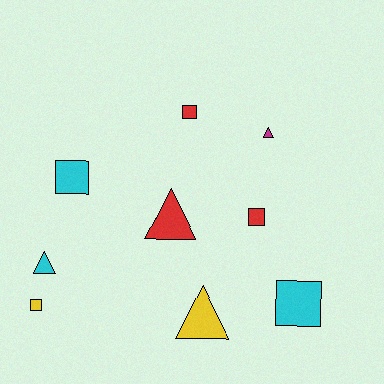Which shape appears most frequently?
Square, with 5 objects.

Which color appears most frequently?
Cyan, with 3 objects.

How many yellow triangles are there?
There is 1 yellow triangle.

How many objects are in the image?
There are 9 objects.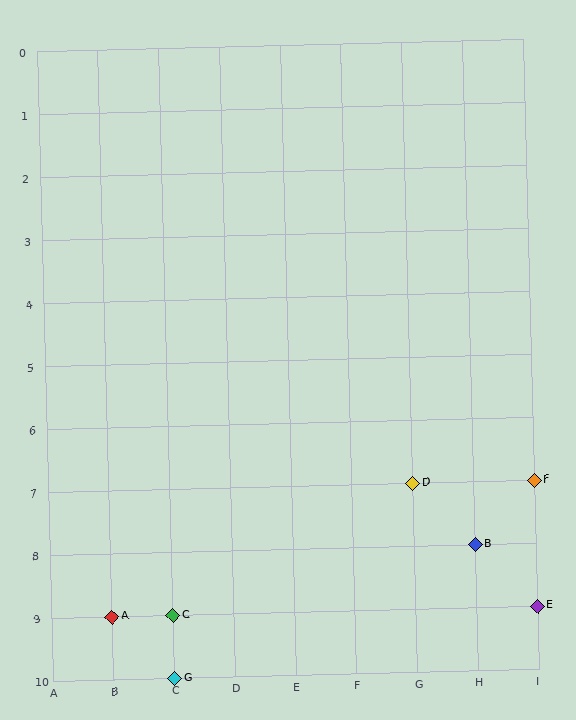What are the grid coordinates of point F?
Point F is at grid coordinates (I, 7).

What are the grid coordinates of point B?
Point B is at grid coordinates (H, 8).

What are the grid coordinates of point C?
Point C is at grid coordinates (C, 9).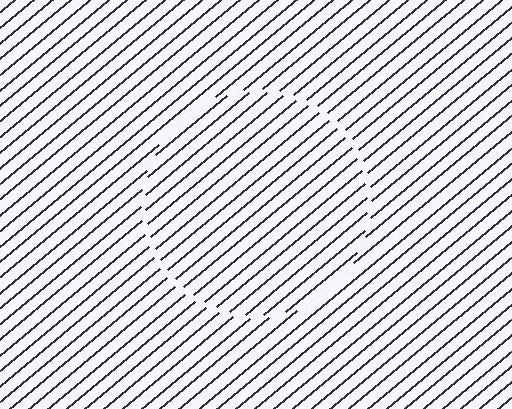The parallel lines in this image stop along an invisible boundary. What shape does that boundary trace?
An illusory circle. The interior of the shape contains the same grating, shifted by half a period — the contour is defined by the phase discontinuity where line-ends from the inner and outer gratings abut.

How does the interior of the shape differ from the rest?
The interior of the shape contains the same grating, shifted by half a period — the contour is defined by the phase discontinuity where line-ends from the inner and outer gratings abut.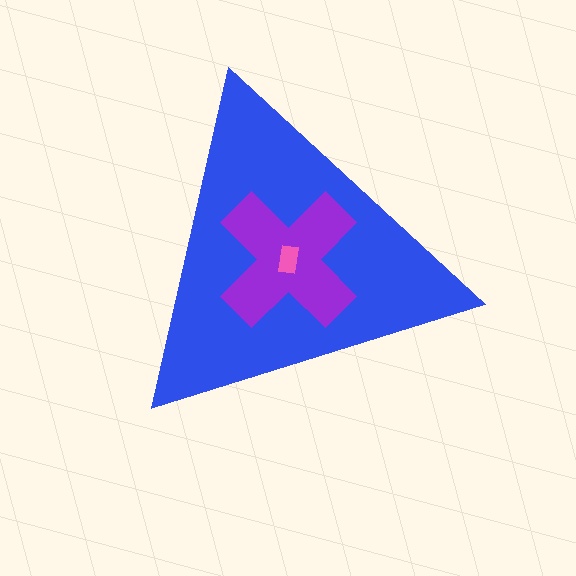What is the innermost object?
The pink rectangle.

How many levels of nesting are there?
3.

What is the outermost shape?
The blue triangle.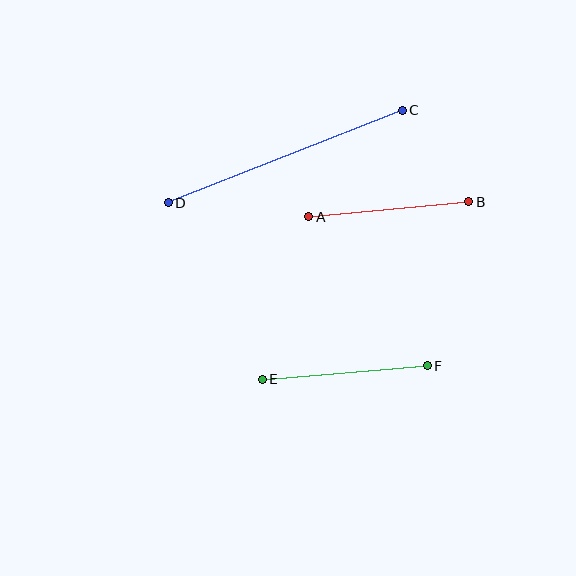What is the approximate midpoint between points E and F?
The midpoint is at approximately (345, 373) pixels.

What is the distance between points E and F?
The distance is approximately 165 pixels.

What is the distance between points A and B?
The distance is approximately 161 pixels.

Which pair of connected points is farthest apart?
Points C and D are farthest apart.